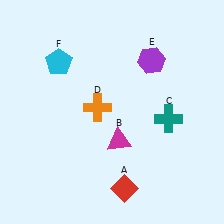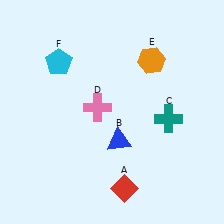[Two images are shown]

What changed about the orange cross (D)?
In Image 1, D is orange. In Image 2, it changed to pink.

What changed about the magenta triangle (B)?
In Image 1, B is magenta. In Image 2, it changed to blue.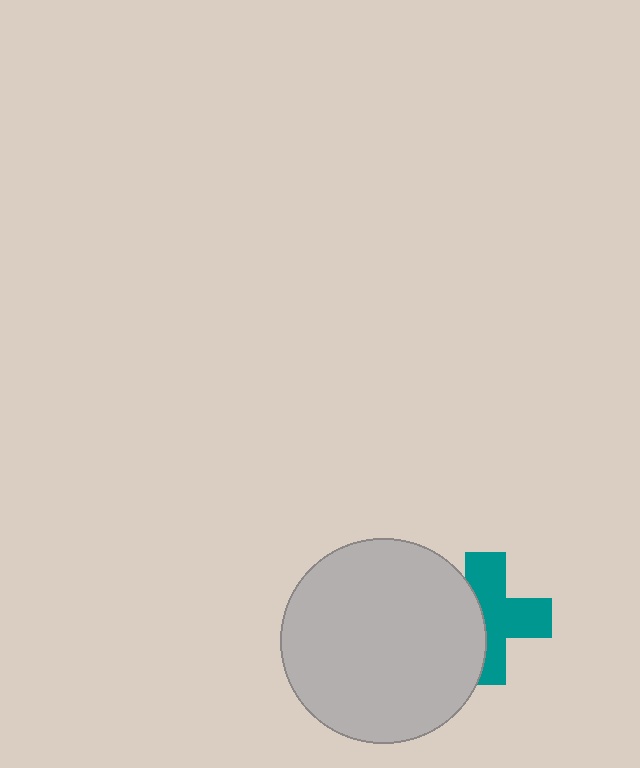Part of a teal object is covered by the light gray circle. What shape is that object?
It is a cross.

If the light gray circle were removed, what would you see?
You would see the complete teal cross.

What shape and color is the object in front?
The object in front is a light gray circle.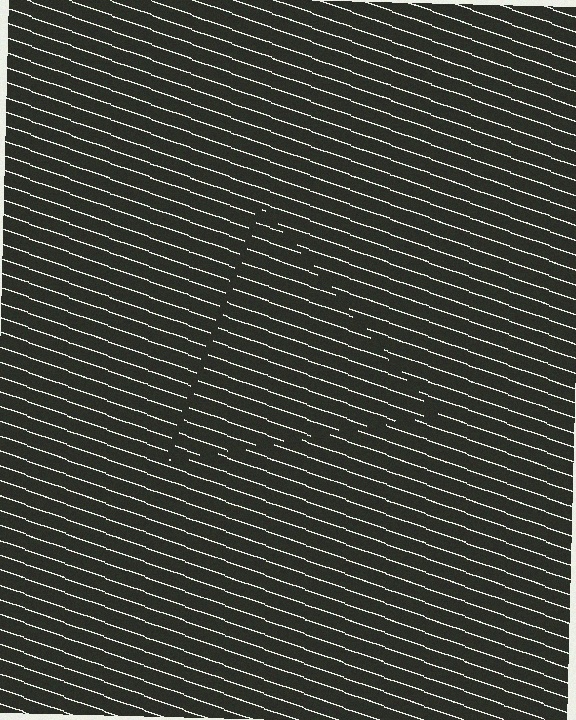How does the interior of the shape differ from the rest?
The interior of the shape contains the same grating, shifted by half a period — the contour is defined by the phase discontinuity where line-ends from the inner and outer gratings abut.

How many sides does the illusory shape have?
3 sides — the line-ends trace a triangle.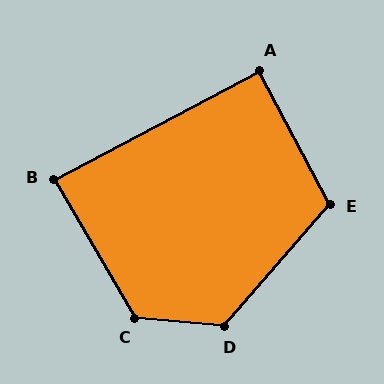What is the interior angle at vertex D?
Approximately 125 degrees (obtuse).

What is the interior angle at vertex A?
Approximately 90 degrees (approximately right).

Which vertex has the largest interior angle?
C, at approximately 126 degrees.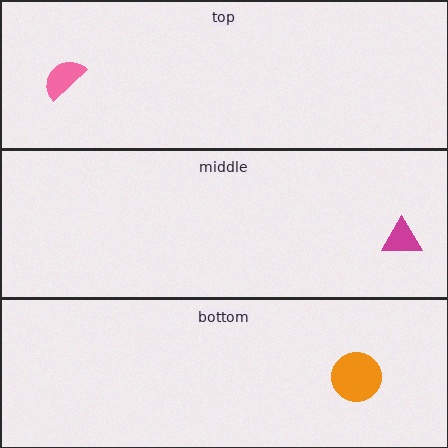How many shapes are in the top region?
1.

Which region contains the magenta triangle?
The middle region.